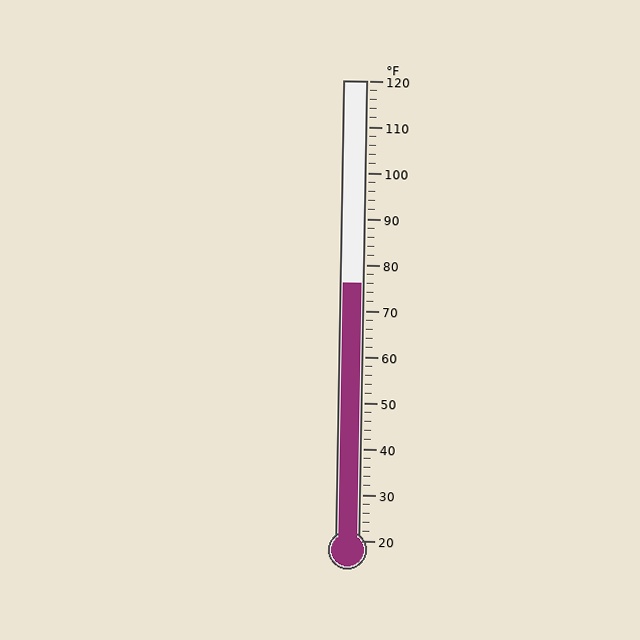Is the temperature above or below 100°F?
The temperature is below 100°F.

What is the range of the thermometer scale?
The thermometer scale ranges from 20°F to 120°F.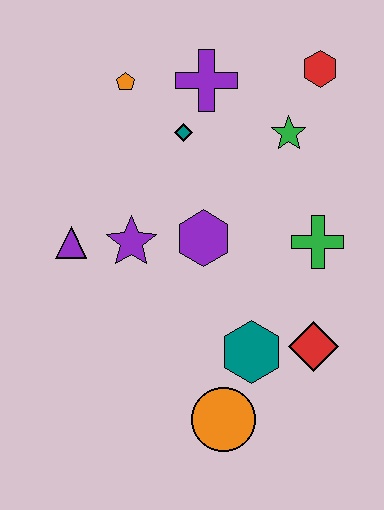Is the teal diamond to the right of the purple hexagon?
No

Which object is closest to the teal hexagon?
The red diamond is closest to the teal hexagon.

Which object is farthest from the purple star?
The red hexagon is farthest from the purple star.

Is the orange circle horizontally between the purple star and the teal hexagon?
Yes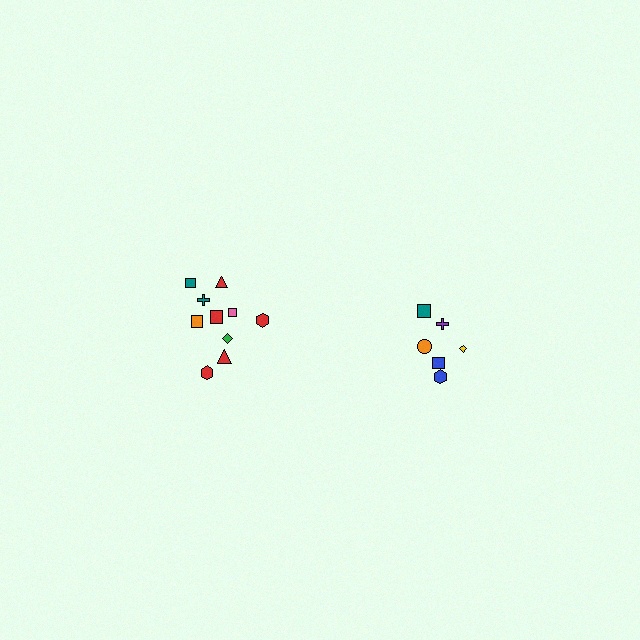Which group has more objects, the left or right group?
The left group.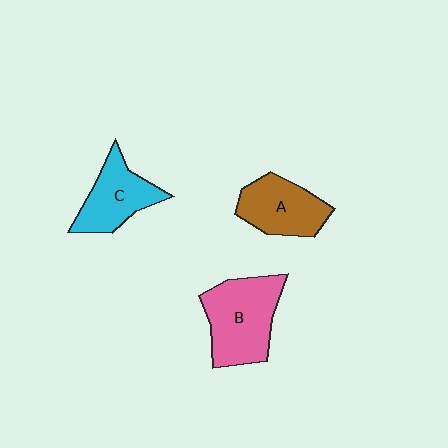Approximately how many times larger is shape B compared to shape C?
Approximately 1.4 times.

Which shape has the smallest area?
Shape C (cyan).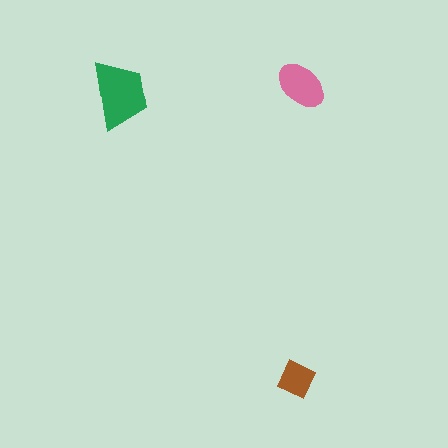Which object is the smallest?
The brown diamond.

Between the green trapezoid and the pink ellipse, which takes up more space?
The green trapezoid.